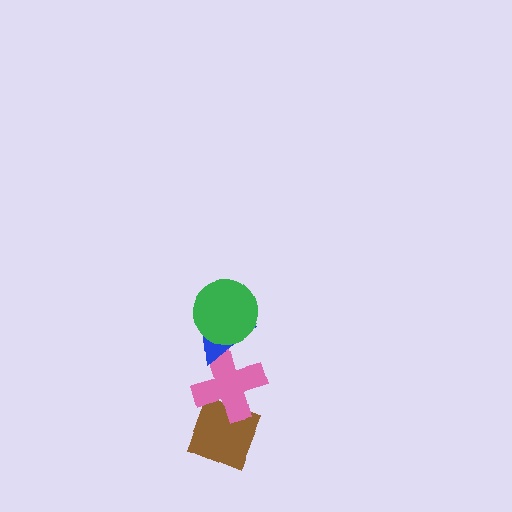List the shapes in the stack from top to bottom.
From top to bottom: the green circle, the blue triangle, the pink cross, the brown diamond.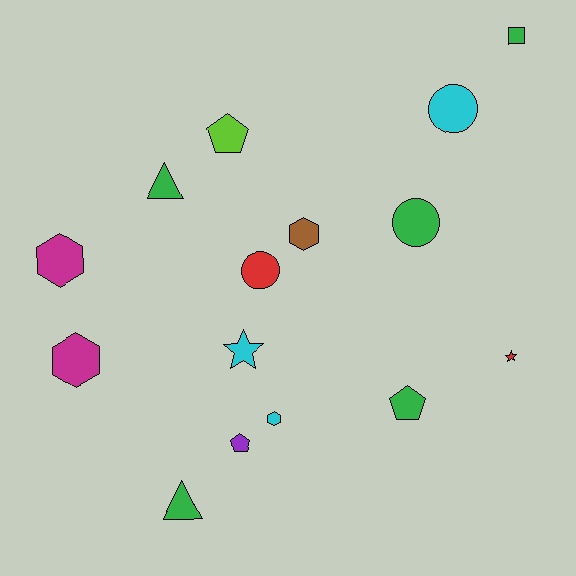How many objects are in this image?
There are 15 objects.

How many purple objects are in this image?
There is 1 purple object.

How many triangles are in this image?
There are 2 triangles.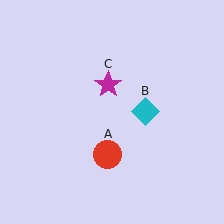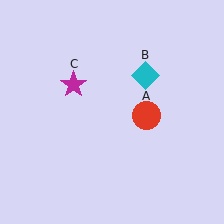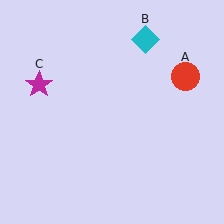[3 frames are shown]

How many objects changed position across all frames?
3 objects changed position: red circle (object A), cyan diamond (object B), magenta star (object C).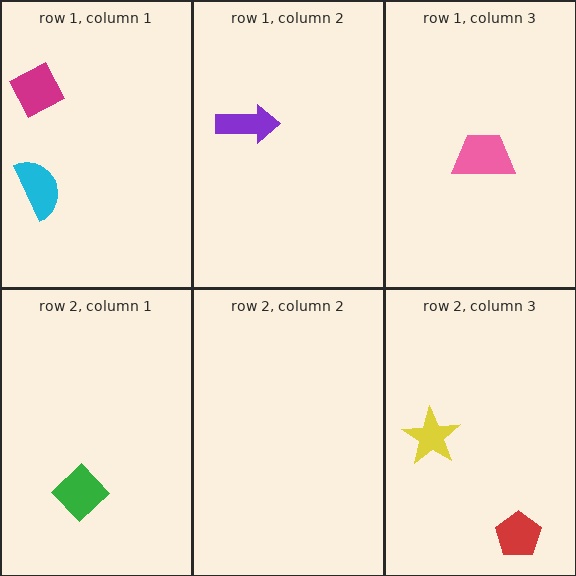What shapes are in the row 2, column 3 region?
The red pentagon, the yellow star.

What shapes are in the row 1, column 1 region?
The cyan semicircle, the magenta square.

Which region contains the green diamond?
The row 2, column 1 region.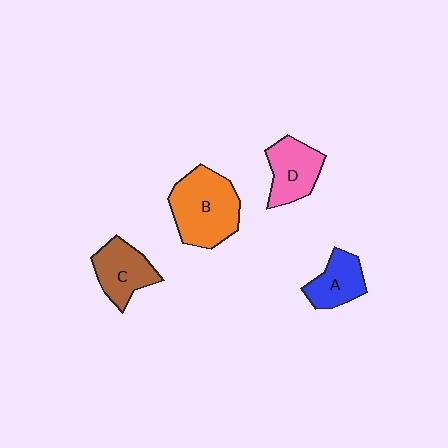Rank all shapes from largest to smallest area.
From largest to smallest: B (orange), D (pink), C (brown), A (blue).